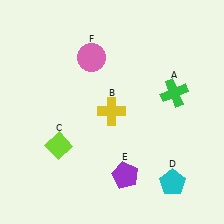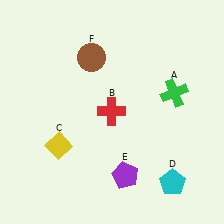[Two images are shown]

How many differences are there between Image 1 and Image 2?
There are 3 differences between the two images.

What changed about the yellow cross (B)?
In Image 1, B is yellow. In Image 2, it changed to red.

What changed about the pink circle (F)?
In Image 1, F is pink. In Image 2, it changed to brown.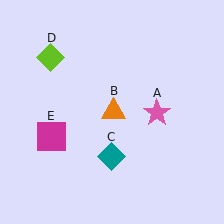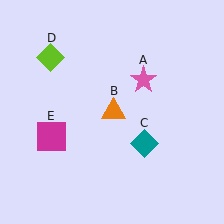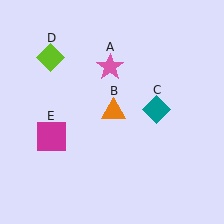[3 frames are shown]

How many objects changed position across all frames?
2 objects changed position: pink star (object A), teal diamond (object C).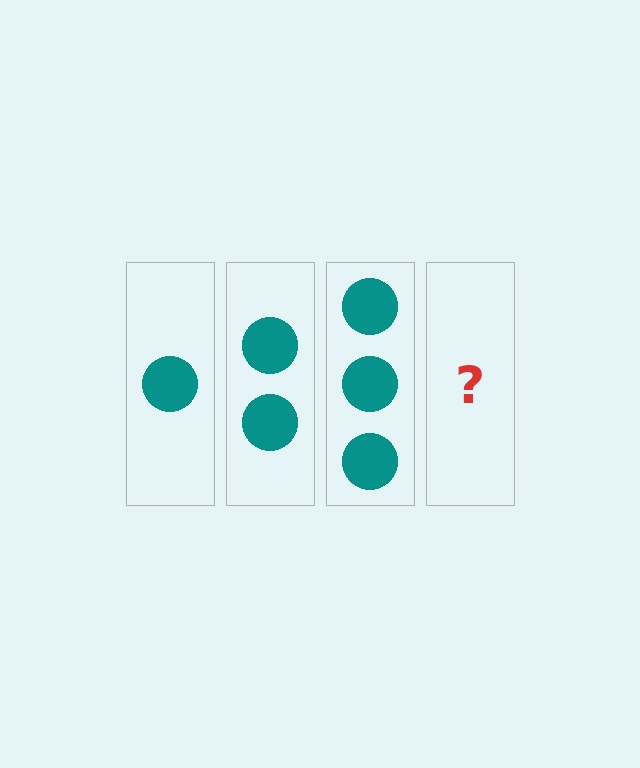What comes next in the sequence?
The next element should be 4 circles.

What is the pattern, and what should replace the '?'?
The pattern is that each step adds one more circle. The '?' should be 4 circles.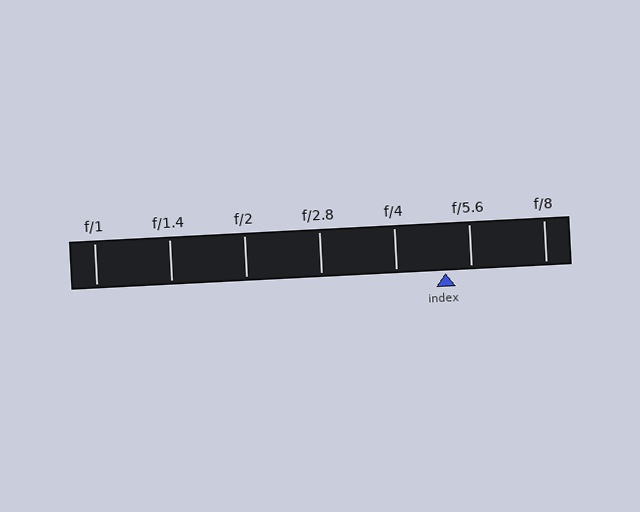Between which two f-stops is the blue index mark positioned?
The index mark is between f/4 and f/5.6.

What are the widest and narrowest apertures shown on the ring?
The widest aperture shown is f/1 and the narrowest is f/8.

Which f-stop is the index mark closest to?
The index mark is closest to f/5.6.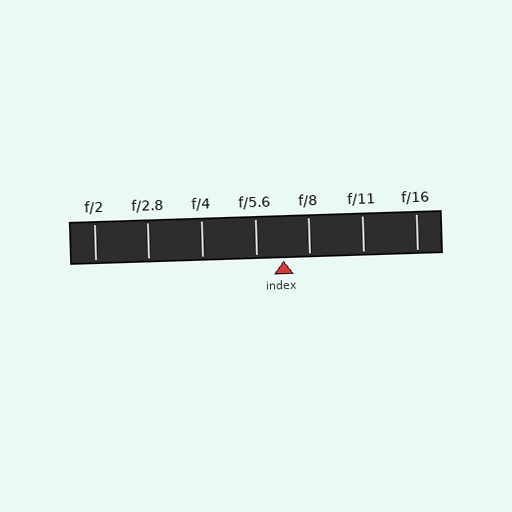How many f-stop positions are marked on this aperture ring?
There are 7 f-stop positions marked.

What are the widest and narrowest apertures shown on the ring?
The widest aperture shown is f/2 and the narrowest is f/16.